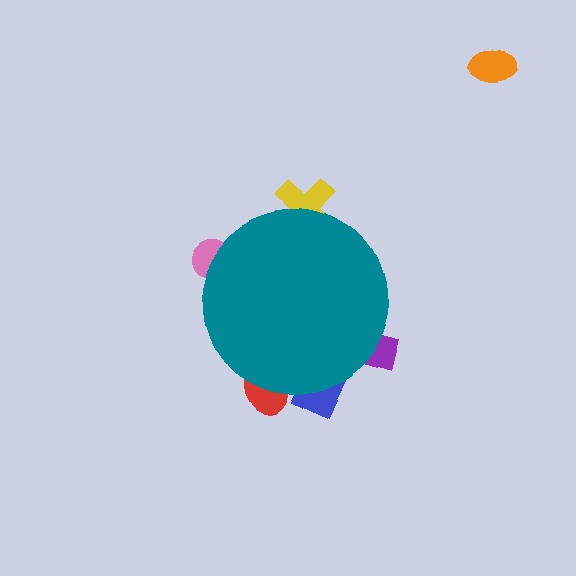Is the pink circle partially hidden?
Yes, the pink circle is partially hidden behind the teal circle.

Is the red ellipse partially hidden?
Yes, the red ellipse is partially hidden behind the teal circle.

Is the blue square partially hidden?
Yes, the blue square is partially hidden behind the teal circle.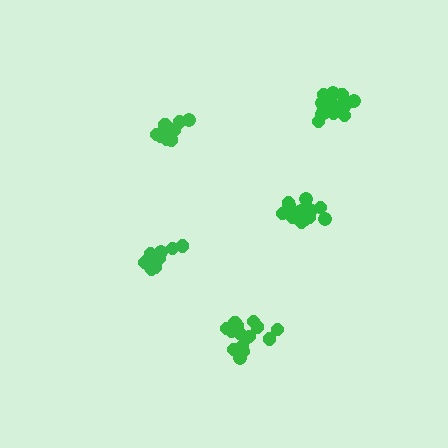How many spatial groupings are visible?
There are 5 spatial groupings.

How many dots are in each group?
Group 1: 16 dots, Group 2: 19 dots, Group 3: 19 dots, Group 4: 13 dots, Group 5: 18 dots (85 total).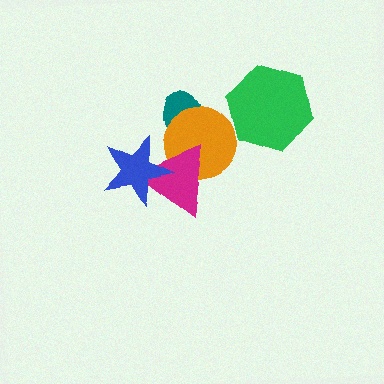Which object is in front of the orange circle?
The magenta triangle is in front of the orange circle.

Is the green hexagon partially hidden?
No, no other shape covers it.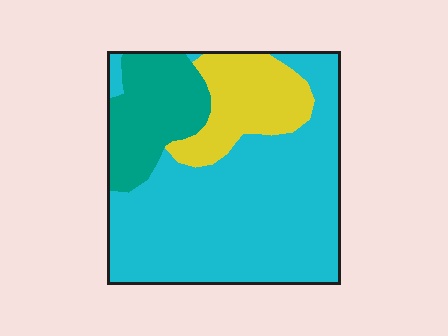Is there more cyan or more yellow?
Cyan.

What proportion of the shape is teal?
Teal covers about 20% of the shape.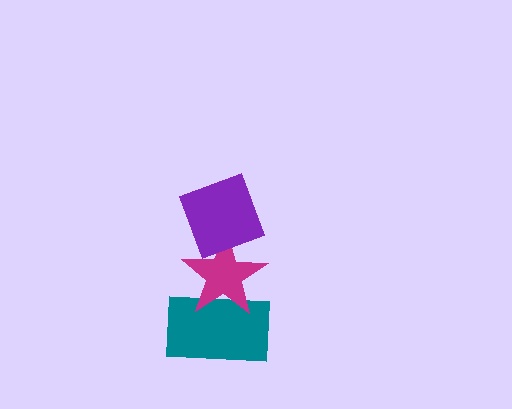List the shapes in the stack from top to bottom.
From top to bottom: the purple diamond, the magenta star, the teal rectangle.